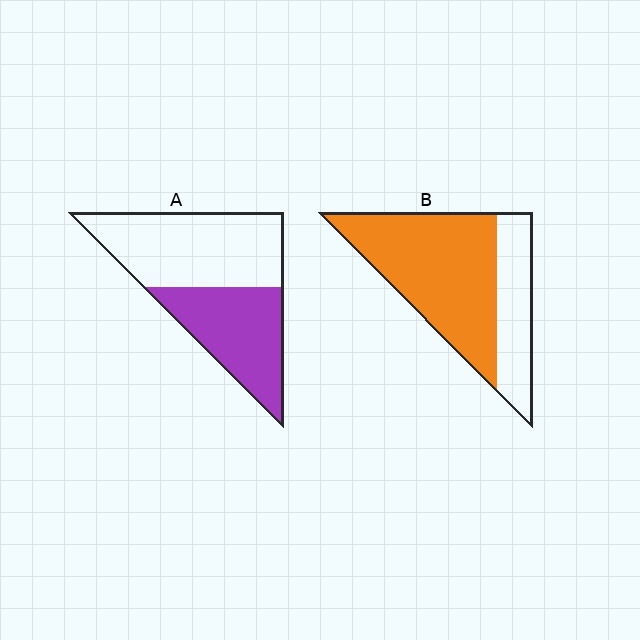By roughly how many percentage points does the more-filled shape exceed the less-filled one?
By roughly 25 percentage points (B over A).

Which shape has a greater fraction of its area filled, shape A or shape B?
Shape B.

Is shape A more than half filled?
No.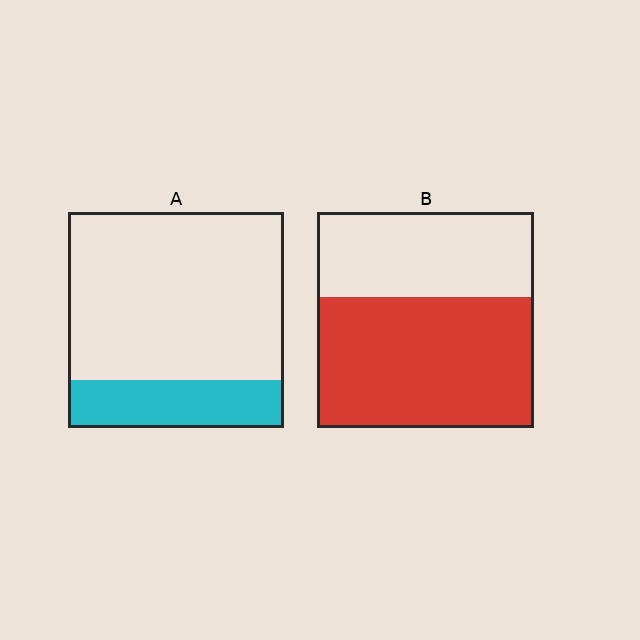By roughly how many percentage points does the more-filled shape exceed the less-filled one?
By roughly 40 percentage points (B over A).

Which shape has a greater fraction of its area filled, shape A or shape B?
Shape B.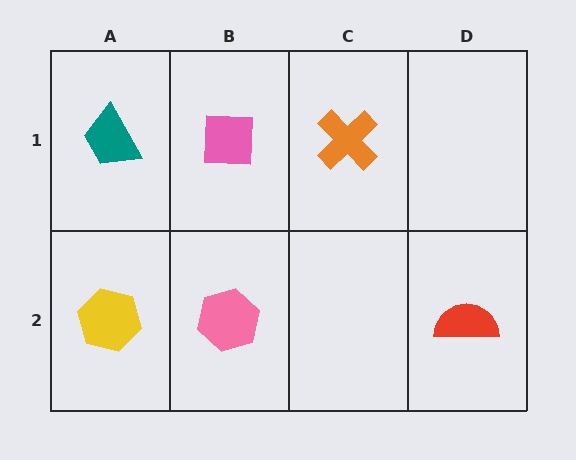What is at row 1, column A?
A teal trapezoid.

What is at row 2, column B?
A pink hexagon.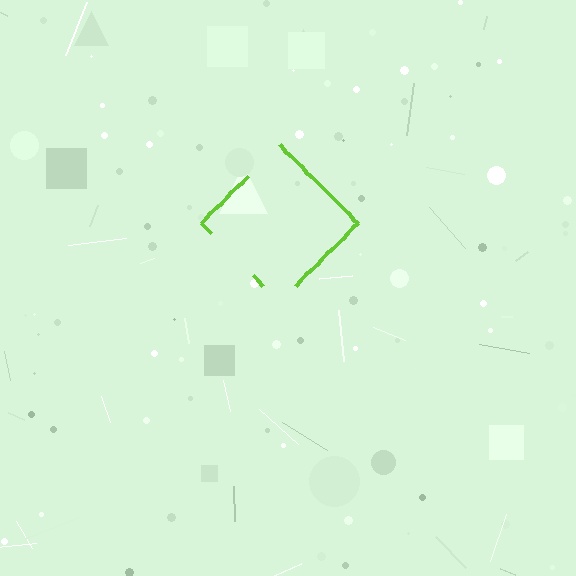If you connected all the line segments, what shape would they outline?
They would outline a diamond.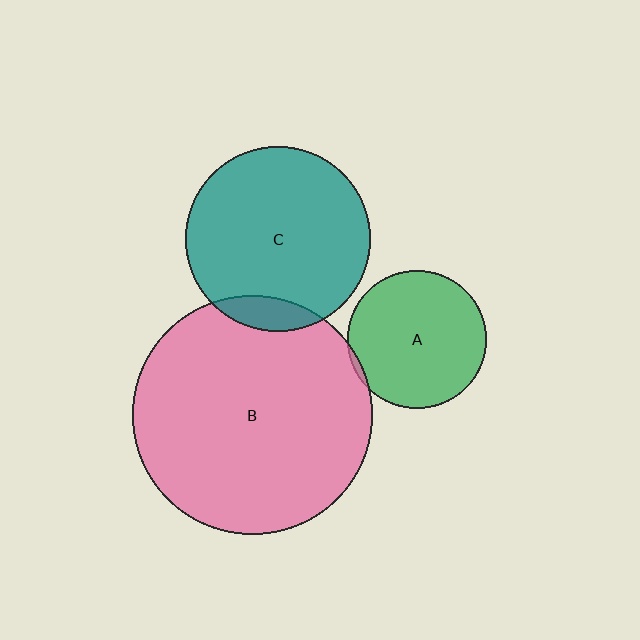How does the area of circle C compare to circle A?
Approximately 1.8 times.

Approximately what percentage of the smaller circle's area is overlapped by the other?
Approximately 10%.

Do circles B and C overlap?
Yes.